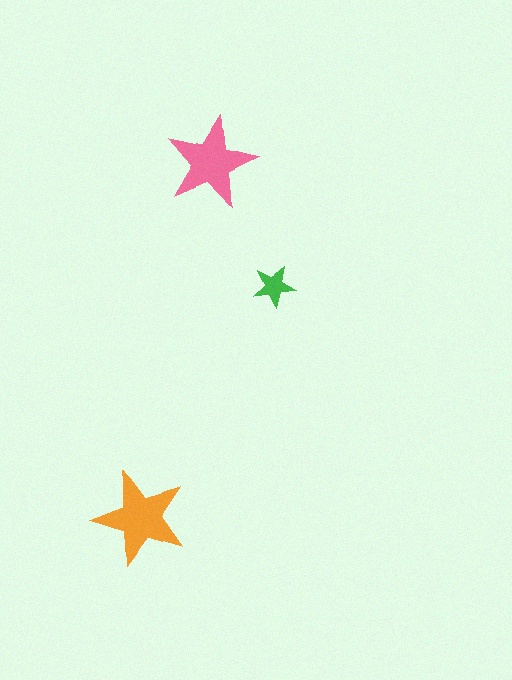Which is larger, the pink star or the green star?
The pink one.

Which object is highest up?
The pink star is topmost.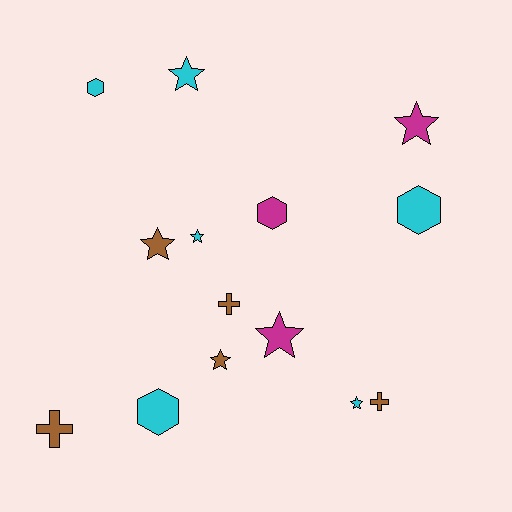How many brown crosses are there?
There are 3 brown crosses.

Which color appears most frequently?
Cyan, with 6 objects.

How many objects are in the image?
There are 14 objects.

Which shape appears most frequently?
Star, with 7 objects.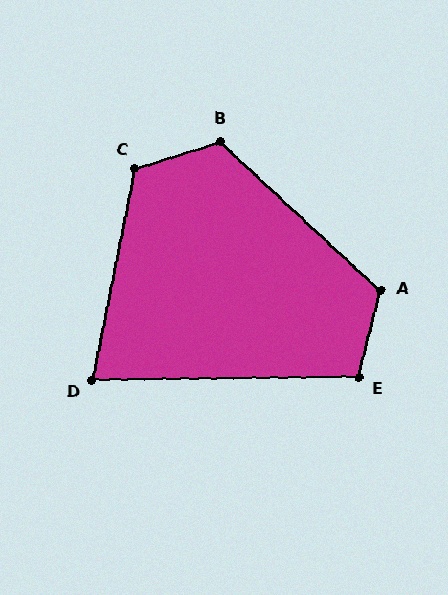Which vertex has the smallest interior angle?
D, at approximately 78 degrees.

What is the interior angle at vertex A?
Approximately 119 degrees (obtuse).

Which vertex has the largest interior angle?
C, at approximately 120 degrees.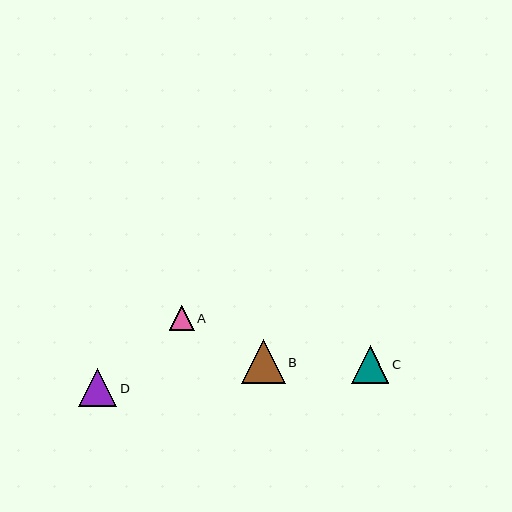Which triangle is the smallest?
Triangle A is the smallest with a size of approximately 25 pixels.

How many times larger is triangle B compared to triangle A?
Triangle B is approximately 1.8 times the size of triangle A.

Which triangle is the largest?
Triangle B is the largest with a size of approximately 44 pixels.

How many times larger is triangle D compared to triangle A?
Triangle D is approximately 1.6 times the size of triangle A.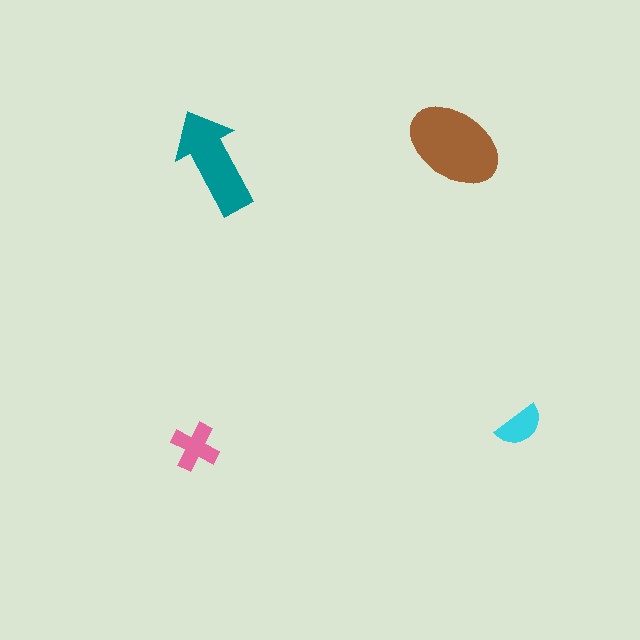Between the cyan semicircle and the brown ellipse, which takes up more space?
The brown ellipse.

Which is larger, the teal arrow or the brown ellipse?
The brown ellipse.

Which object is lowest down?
The pink cross is bottommost.